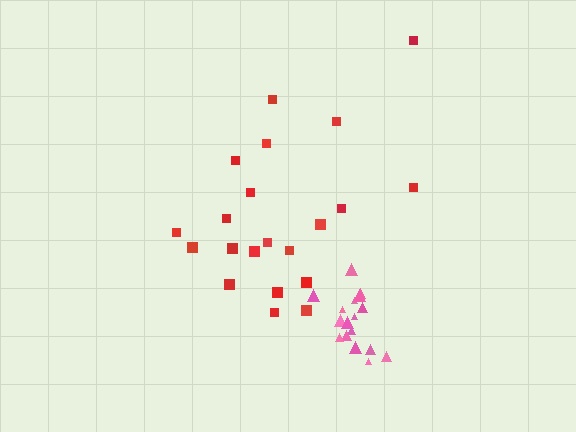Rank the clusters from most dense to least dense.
pink, red.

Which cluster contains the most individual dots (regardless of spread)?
Red (21).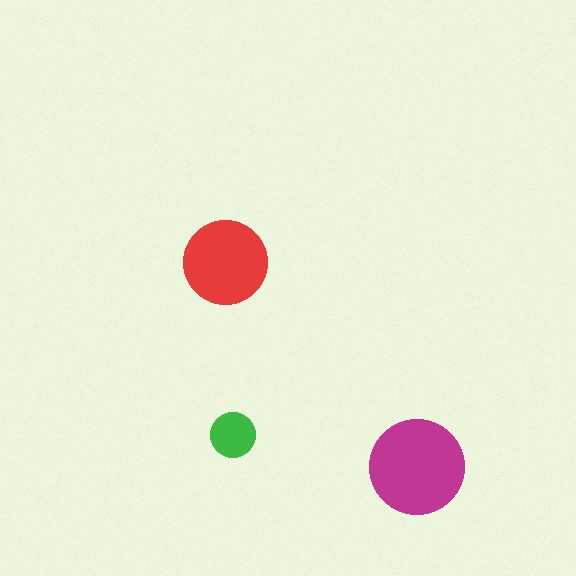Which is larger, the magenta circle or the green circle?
The magenta one.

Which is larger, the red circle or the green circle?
The red one.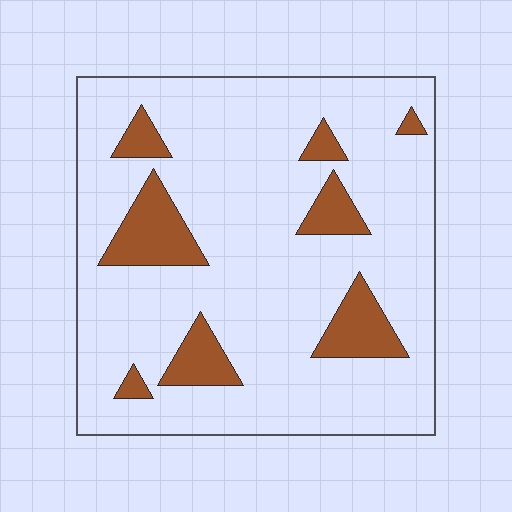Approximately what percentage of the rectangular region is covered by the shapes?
Approximately 15%.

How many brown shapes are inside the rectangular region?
8.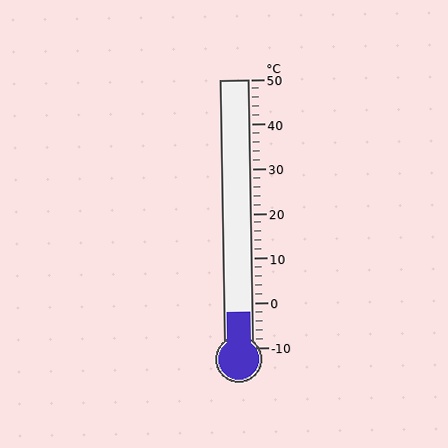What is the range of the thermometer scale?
The thermometer scale ranges from -10°C to 50°C.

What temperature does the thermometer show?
The thermometer shows approximately -2°C.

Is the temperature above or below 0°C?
The temperature is below 0°C.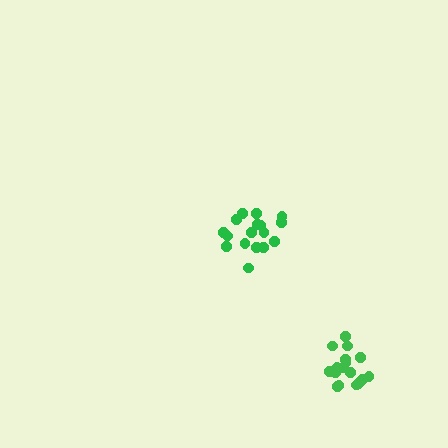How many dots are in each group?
Group 1: 17 dots, Group 2: 18 dots (35 total).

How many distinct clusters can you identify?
There are 2 distinct clusters.